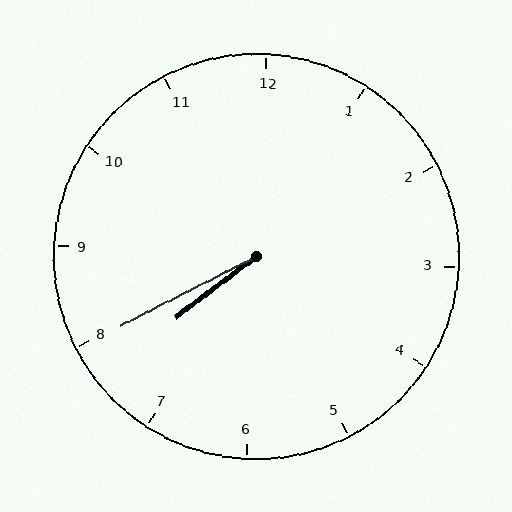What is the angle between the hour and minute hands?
Approximately 10 degrees.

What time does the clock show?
7:40.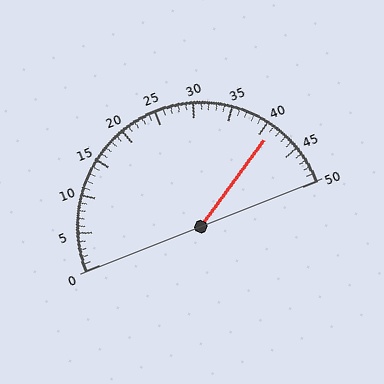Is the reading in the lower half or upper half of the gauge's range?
The reading is in the upper half of the range (0 to 50).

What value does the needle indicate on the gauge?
The needle indicates approximately 41.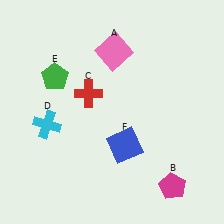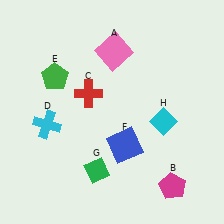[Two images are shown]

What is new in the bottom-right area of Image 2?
A cyan diamond (H) was added in the bottom-right area of Image 2.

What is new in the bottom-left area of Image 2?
A green diamond (G) was added in the bottom-left area of Image 2.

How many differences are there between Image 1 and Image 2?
There are 2 differences between the two images.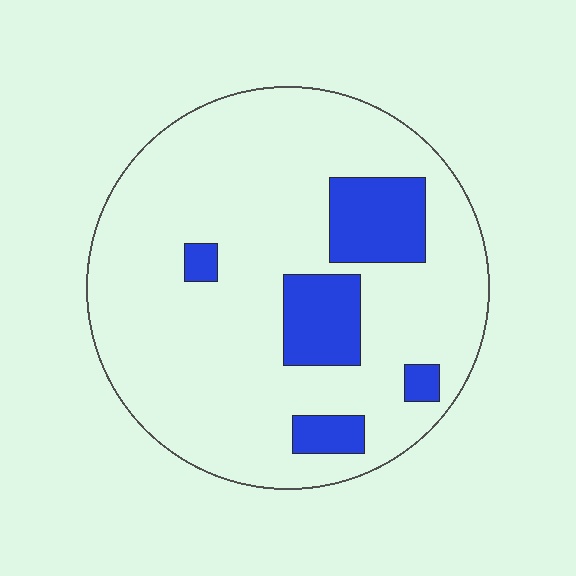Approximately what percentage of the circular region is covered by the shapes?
Approximately 15%.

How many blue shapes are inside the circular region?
5.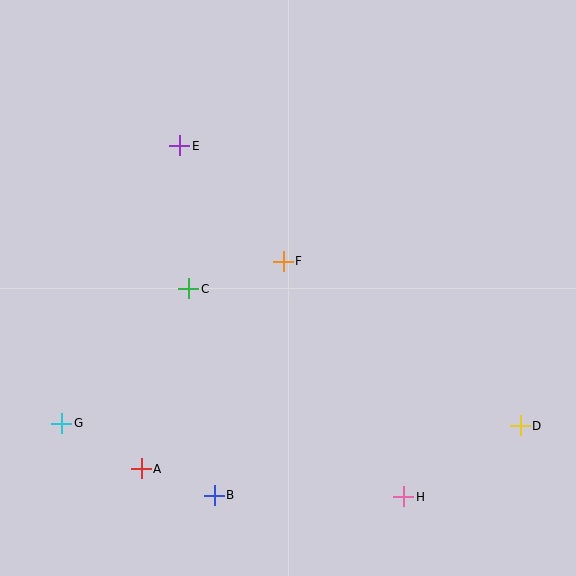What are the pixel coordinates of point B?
Point B is at (214, 495).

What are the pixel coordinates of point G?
Point G is at (62, 423).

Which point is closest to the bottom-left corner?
Point G is closest to the bottom-left corner.